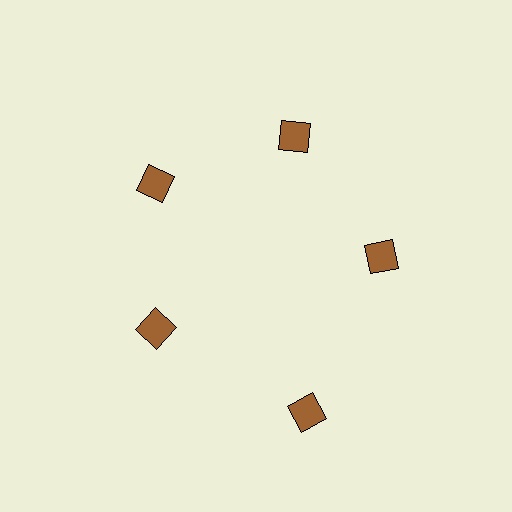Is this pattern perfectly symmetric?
No. The 5 brown squares are arranged in a ring, but one element near the 5 o'clock position is pushed outward from the center, breaking the 5-fold rotational symmetry.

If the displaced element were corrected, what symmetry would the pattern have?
It would have 5-fold rotational symmetry — the pattern would map onto itself every 72 degrees.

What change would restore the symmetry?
The symmetry would be restored by moving it inward, back onto the ring so that all 5 squares sit at equal angles and equal distance from the center.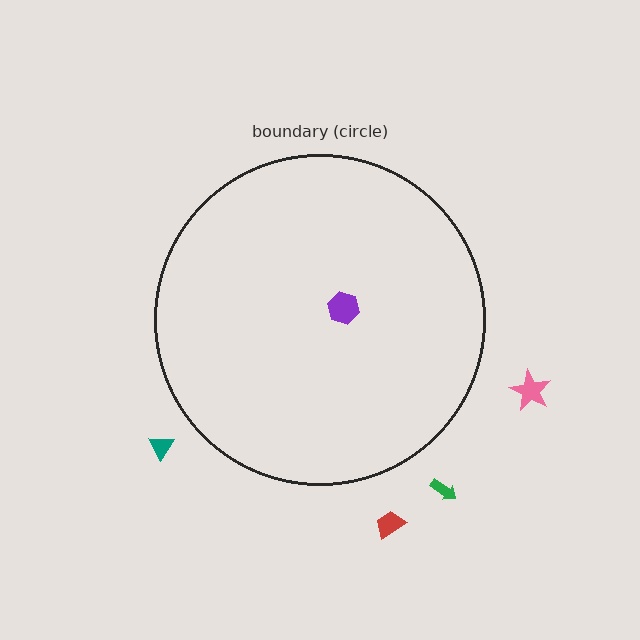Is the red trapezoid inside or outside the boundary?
Outside.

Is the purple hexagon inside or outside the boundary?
Inside.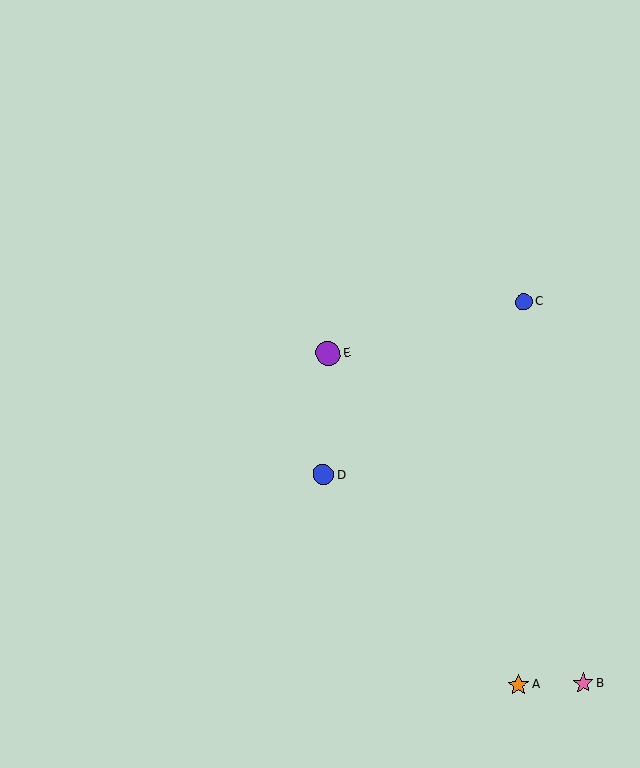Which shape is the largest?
The purple circle (labeled E) is the largest.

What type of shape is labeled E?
Shape E is a purple circle.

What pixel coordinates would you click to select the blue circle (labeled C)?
Click at (524, 302) to select the blue circle C.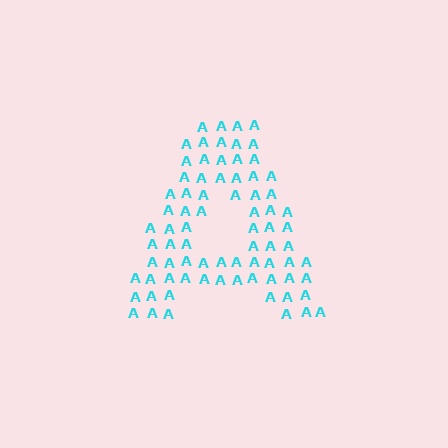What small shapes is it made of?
It is made of small letter A's.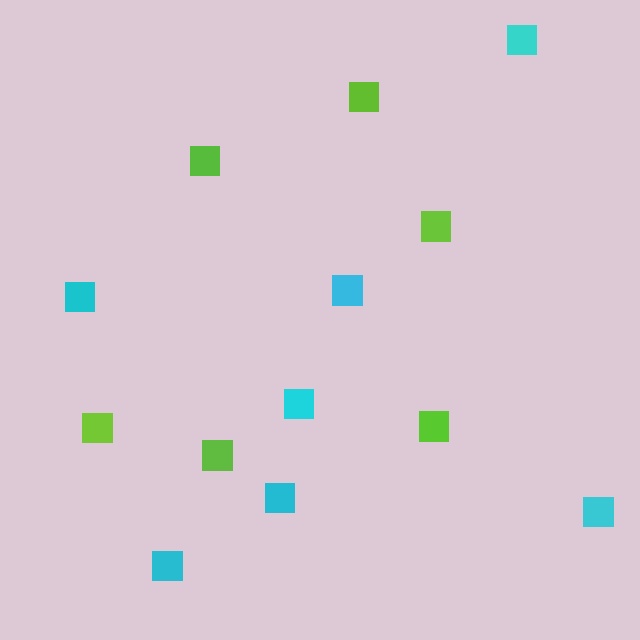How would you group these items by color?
There are 2 groups: one group of lime squares (6) and one group of cyan squares (7).